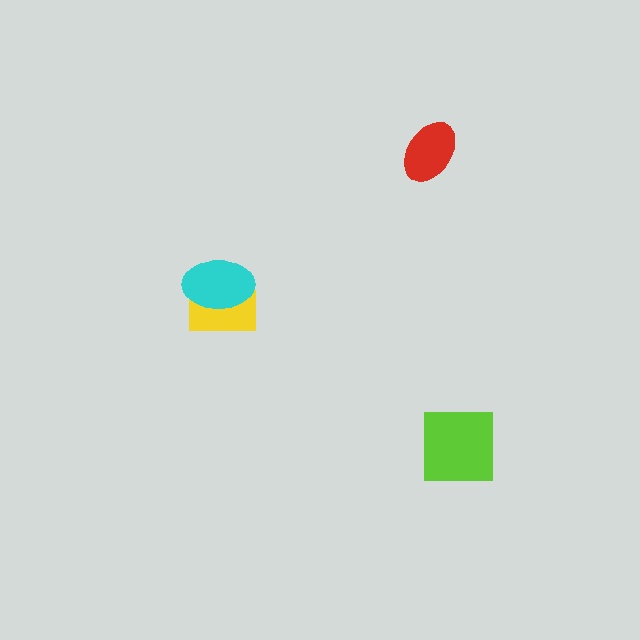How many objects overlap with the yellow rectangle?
1 object overlaps with the yellow rectangle.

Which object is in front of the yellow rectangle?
The cyan ellipse is in front of the yellow rectangle.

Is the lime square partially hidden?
No, no other shape covers it.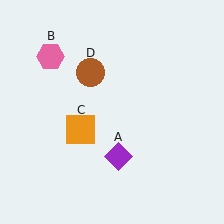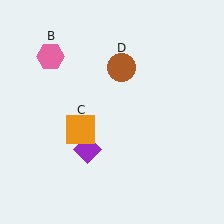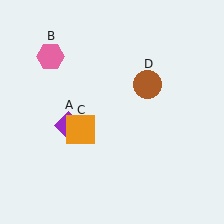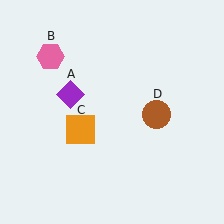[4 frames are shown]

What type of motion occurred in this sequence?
The purple diamond (object A), brown circle (object D) rotated clockwise around the center of the scene.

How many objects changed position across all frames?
2 objects changed position: purple diamond (object A), brown circle (object D).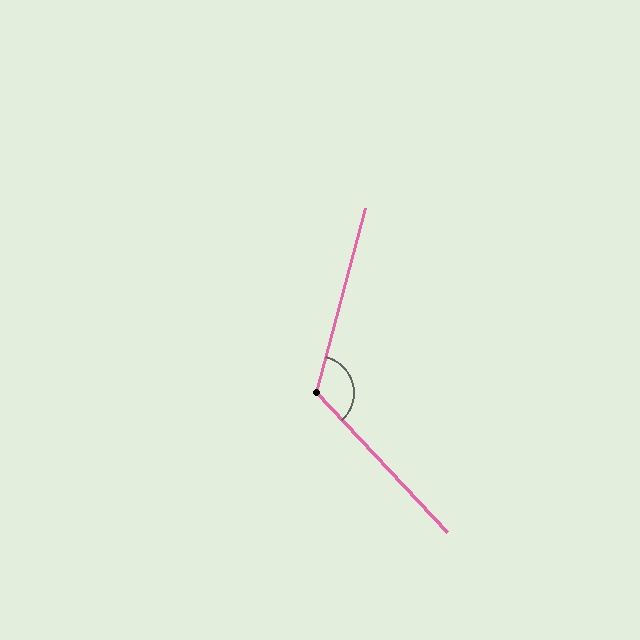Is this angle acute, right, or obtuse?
It is obtuse.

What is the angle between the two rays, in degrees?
Approximately 122 degrees.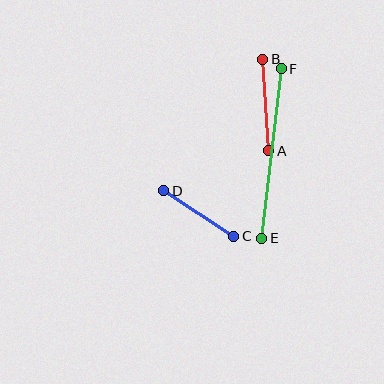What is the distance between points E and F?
The distance is approximately 171 pixels.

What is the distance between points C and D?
The distance is approximately 83 pixels.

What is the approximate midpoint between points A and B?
The midpoint is at approximately (266, 105) pixels.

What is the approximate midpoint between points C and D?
The midpoint is at approximately (199, 213) pixels.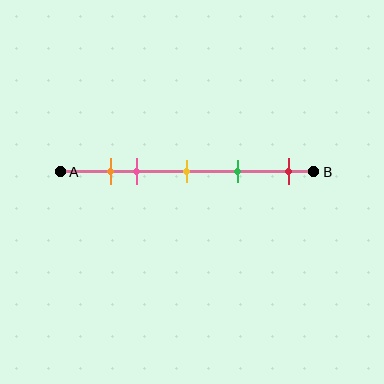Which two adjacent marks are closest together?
The orange and pink marks are the closest adjacent pair.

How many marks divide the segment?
There are 5 marks dividing the segment.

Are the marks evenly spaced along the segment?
No, the marks are not evenly spaced.